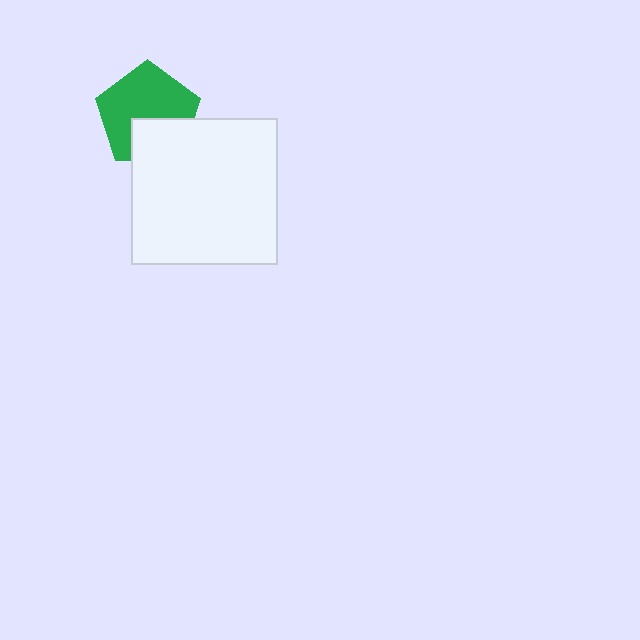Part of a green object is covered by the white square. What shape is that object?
It is a pentagon.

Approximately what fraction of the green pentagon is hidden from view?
Roughly 33% of the green pentagon is hidden behind the white square.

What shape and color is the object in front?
The object in front is a white square.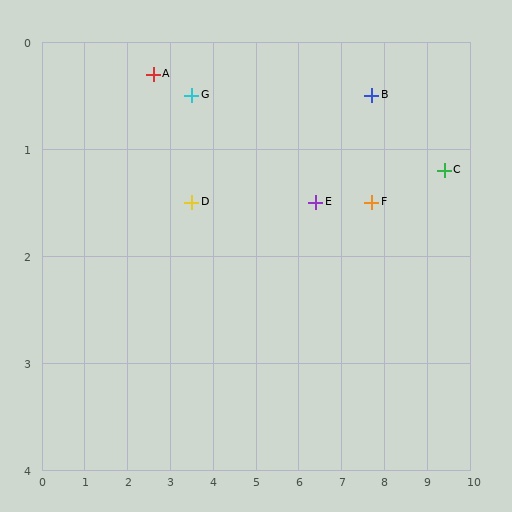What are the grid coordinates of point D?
Point D is at approximately (3.5, 1.5).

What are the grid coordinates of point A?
Point A is at approximately (2.6, 0.3).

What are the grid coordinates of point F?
Point F is at approximately (7.7, 1.5).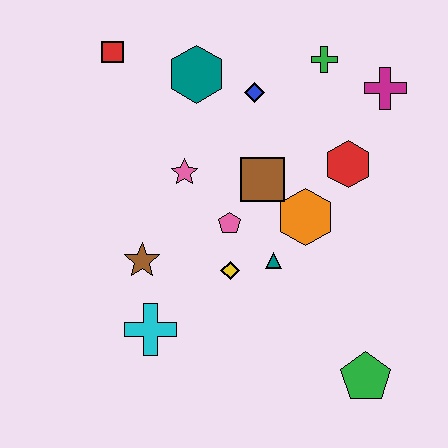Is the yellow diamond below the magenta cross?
Yes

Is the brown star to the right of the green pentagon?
No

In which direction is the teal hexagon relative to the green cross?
The teal hexagon is to the left of the green cross.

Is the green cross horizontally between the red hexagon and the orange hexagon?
Yes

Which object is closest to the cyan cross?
The brown star is closest to the cyan cross.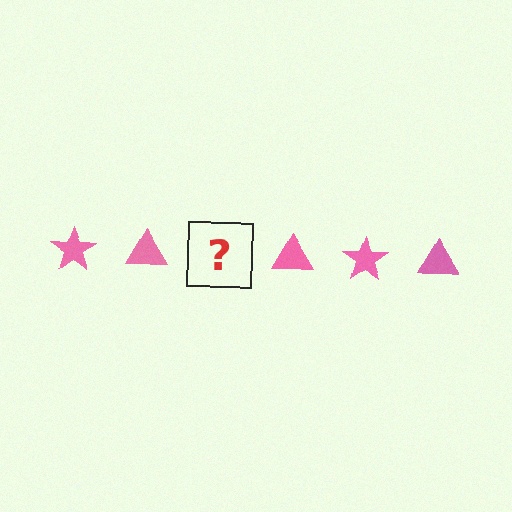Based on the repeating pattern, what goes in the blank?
The blank should be a pink star.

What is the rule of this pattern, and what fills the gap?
The rule is that the pattern cycles through star, triangle shapes in pink. The gap should be filled with a pink star.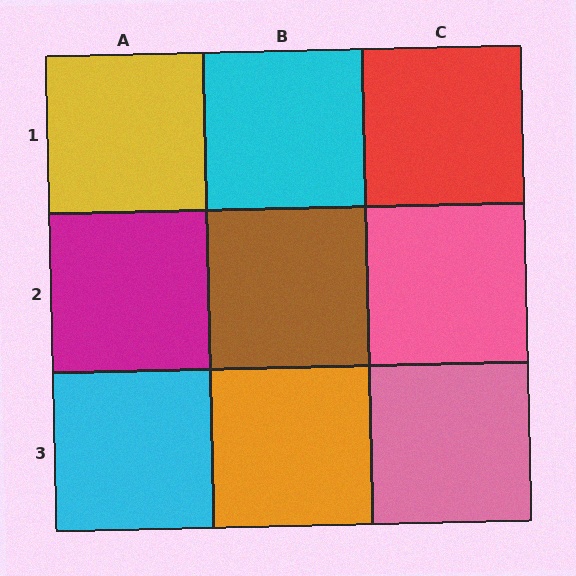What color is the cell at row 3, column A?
Cyan.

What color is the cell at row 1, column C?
Red.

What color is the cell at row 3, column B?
Orange.